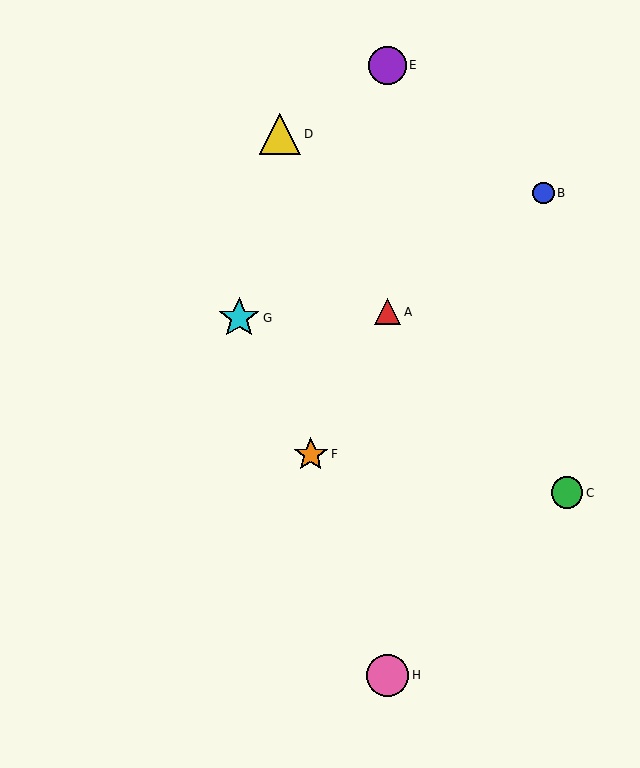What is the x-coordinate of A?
Object A is at x≈388.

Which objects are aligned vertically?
Objects A, E, H are aligned vertically.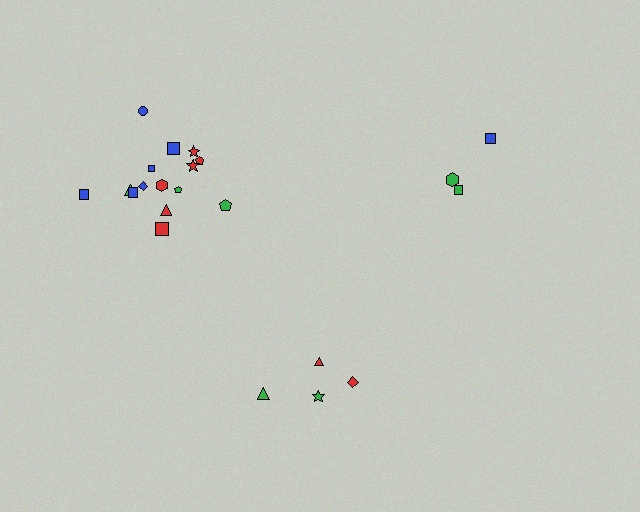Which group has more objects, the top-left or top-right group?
The top-left group.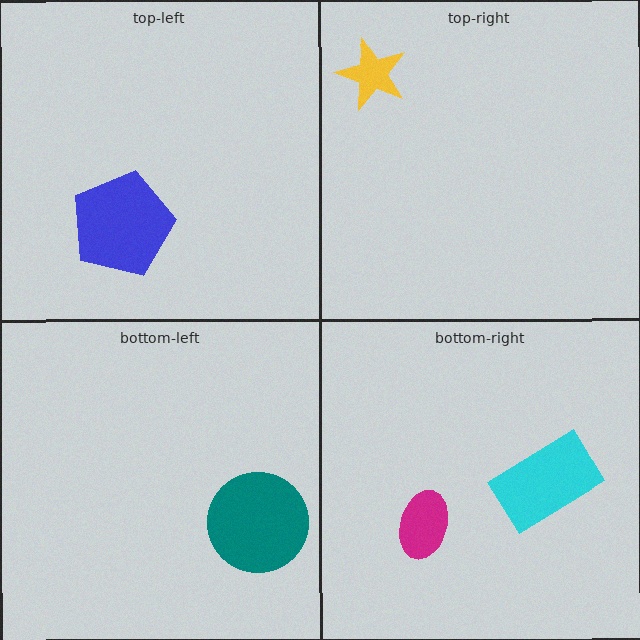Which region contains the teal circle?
The bottom-left region.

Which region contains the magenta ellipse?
The bottom-right region.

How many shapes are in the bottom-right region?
2.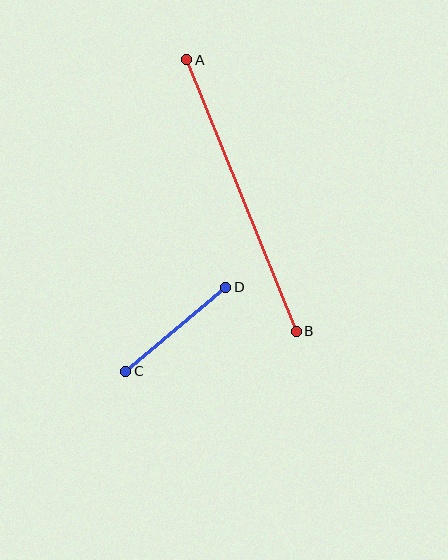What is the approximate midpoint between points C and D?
The midpoint is at approximately (176, 329) pixels.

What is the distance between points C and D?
The distance is approximately 131 pixels.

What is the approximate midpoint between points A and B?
The midpoint is at approximately (242, 195) pixels.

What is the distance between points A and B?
The distance is approximately 293 pixels.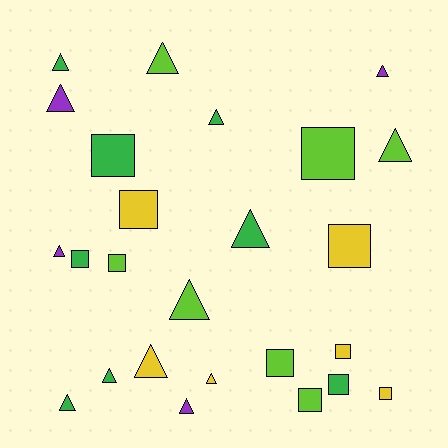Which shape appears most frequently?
Triangle, with 14 objects.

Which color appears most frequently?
Green, with 8 objects.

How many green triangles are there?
There are 5 green triangles.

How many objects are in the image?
There are 25 objects.